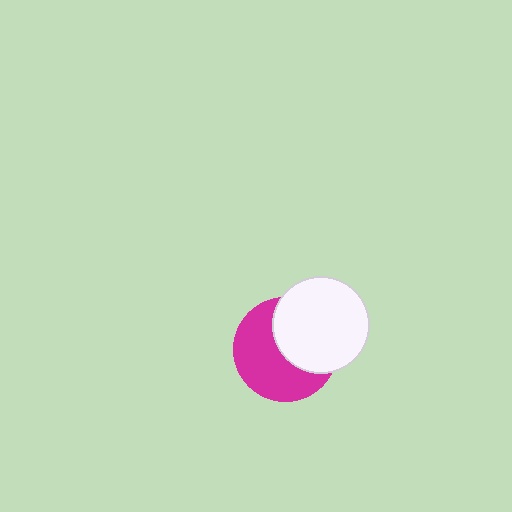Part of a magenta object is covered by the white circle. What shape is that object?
It is a circle.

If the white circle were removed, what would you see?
You would see the complete magenta circle.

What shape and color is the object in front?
The object in front is a white circle.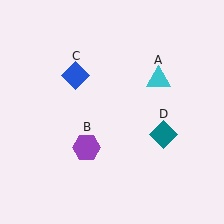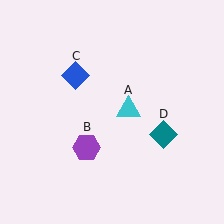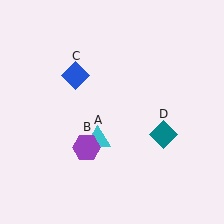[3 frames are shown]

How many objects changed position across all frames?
1 object changed position: cyan triangle (object A).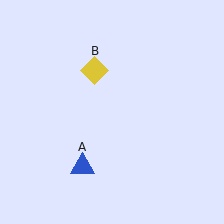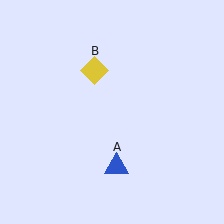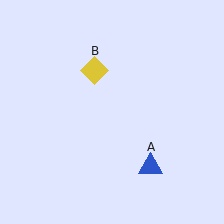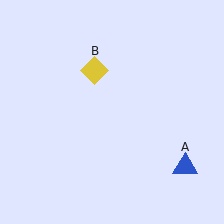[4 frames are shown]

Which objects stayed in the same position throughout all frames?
Yellow diamond (object B) remained stationary.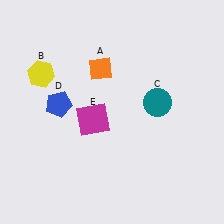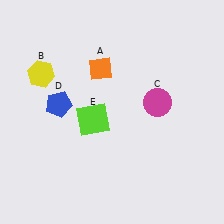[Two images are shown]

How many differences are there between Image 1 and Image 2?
There are 2 differences between the two images.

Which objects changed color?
C changed from teal to magenta. E changed from magenta to lime.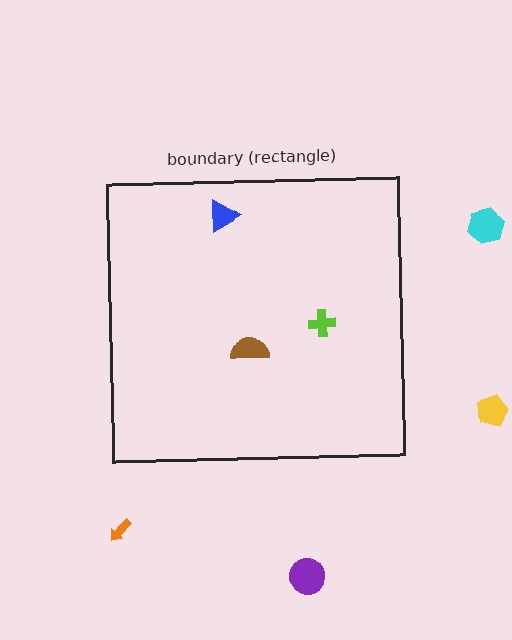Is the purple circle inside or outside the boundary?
Outside.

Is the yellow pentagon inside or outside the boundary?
Outside.